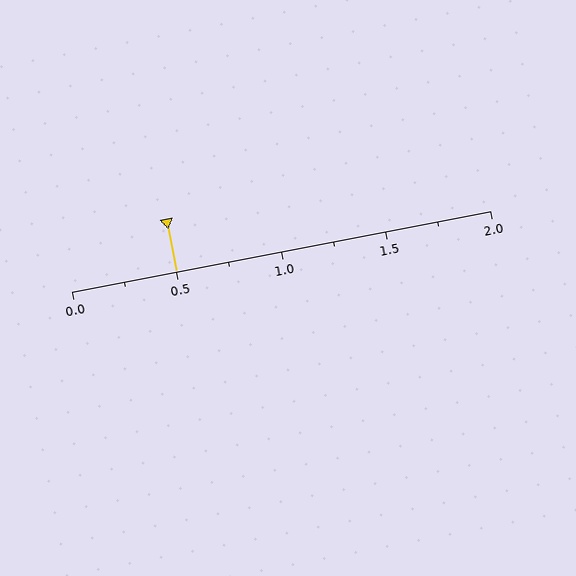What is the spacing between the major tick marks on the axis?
The major ticks are spaced 0.5 apart.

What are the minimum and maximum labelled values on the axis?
The axis runs from 0.0 to 2.0.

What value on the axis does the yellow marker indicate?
The marker indicates approximately 0.5.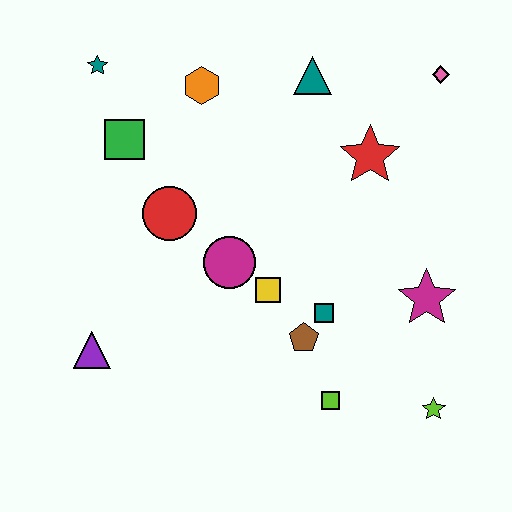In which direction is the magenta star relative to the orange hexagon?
The magenta star is to the right of the orange hexagon.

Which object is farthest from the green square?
The lime star is farthest from the green square.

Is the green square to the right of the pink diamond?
No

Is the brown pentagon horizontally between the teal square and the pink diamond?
No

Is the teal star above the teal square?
Yes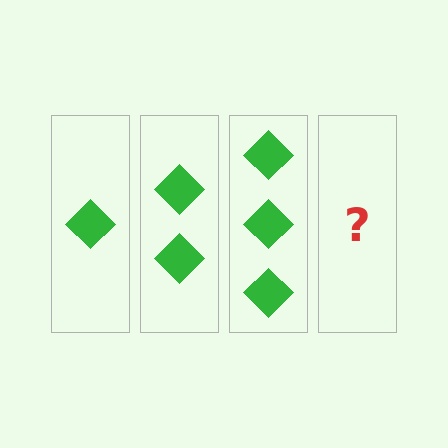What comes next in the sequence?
The next element should be 4 diamonds.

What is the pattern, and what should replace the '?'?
The pattern is that each step adds one more diamond. The '?' should be 4 diamonds.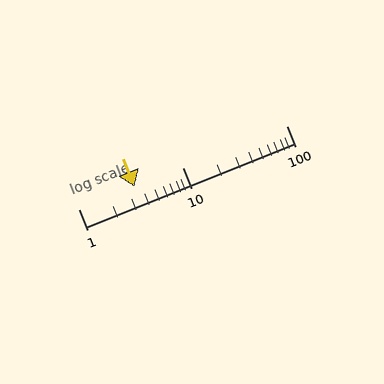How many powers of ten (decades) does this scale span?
The scale spans 2 decades, from 1 to 100.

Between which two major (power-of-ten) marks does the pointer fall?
The pointer is between 1 and 10.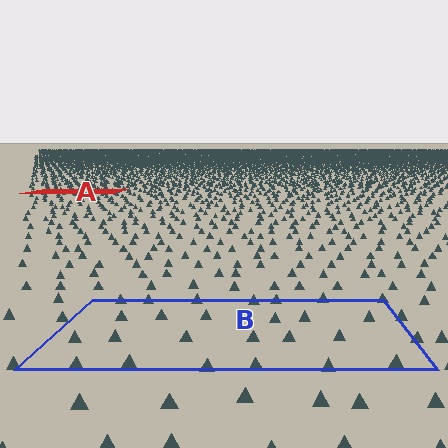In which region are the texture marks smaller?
The texture marks are smaller in region A, because it is farther away.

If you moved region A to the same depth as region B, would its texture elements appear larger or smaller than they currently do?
They would appear larger. At a closer depth, the same texture elements are projected at a bigger on-screen size.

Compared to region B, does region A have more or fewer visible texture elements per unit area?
Region A has more texture elements per unit area — they are packed more densely because it is farther away.